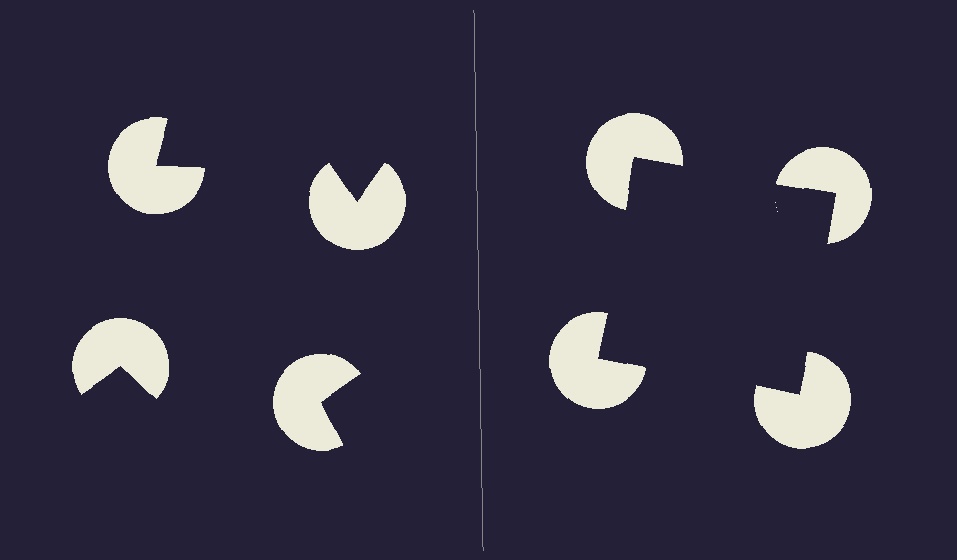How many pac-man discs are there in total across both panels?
8 — 4 on each side.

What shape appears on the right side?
An illusory square.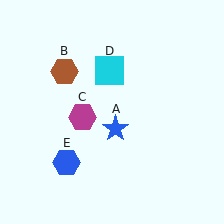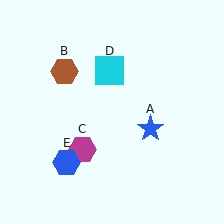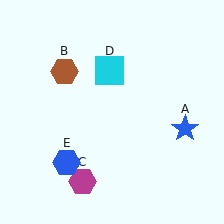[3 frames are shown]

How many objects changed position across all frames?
2 objects changed position: blue star (object A), magenta hexagon (object C).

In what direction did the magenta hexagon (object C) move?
The magenta hexagon (object C) moved down.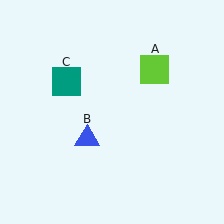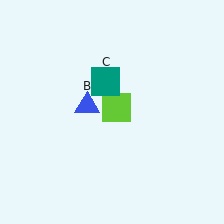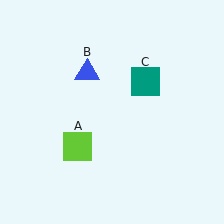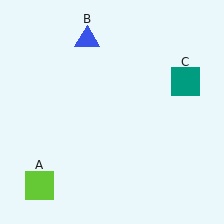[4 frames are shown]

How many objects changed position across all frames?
3 objects changed position: lime square (object A), blue triangle (object B), teal square (object C).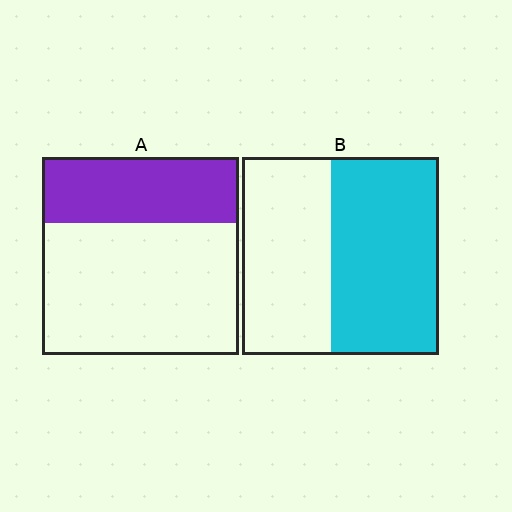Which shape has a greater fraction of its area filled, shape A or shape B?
Shape B.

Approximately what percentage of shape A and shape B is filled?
A is approximately 35% and B is approximately 55%.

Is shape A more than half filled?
No.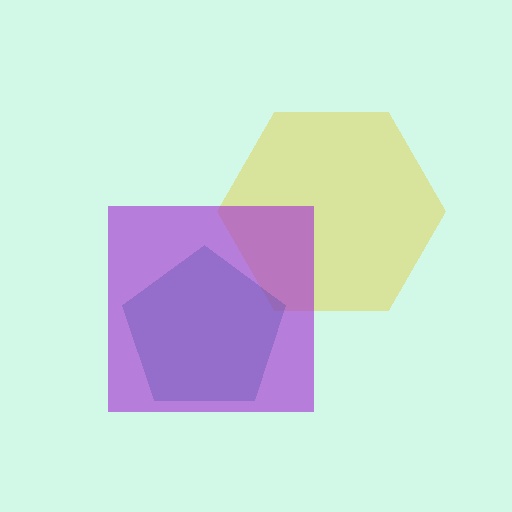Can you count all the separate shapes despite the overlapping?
Yes, there are 3 separate shapes.